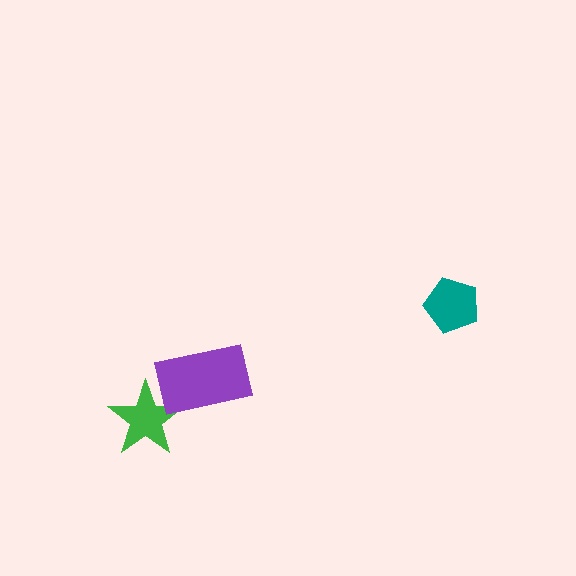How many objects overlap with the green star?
1 object overlaps with the green star.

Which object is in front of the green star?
The purple rectangle is in front of the green star.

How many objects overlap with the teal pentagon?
0 objects overlap with the teal pentagon.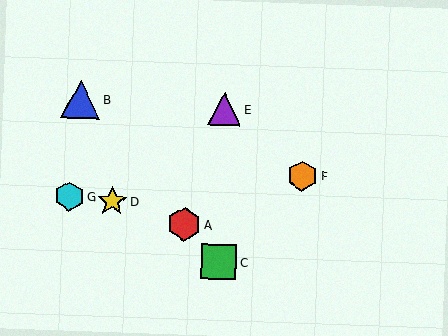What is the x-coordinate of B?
Object B is at x≈81.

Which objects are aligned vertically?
Objects C, E are aligned vertically.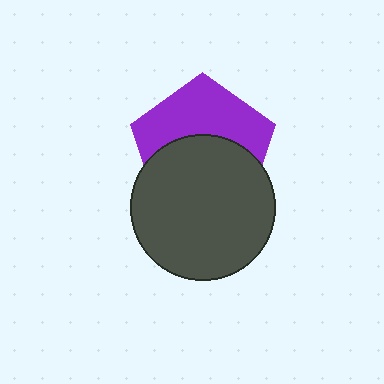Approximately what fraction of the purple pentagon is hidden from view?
Roughly 52% of the purple pentagon is hidden behind the dark gray circle.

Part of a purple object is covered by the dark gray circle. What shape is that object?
It is a pentagon.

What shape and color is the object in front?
The object in front is a dark gray circle.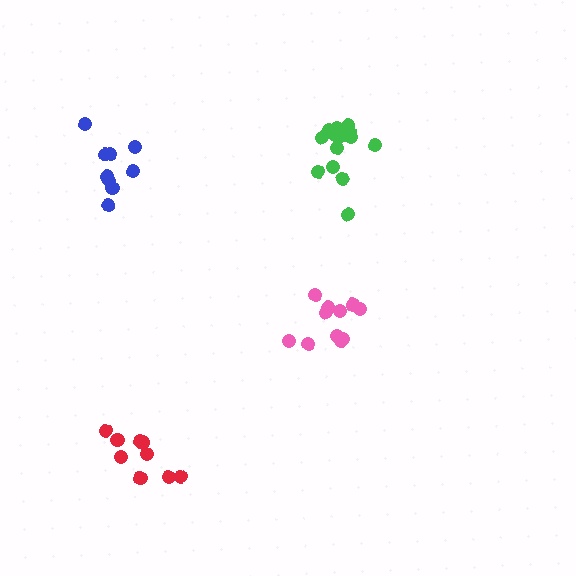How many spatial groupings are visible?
There are 4 spatial groupings.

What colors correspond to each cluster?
The clusters are colored: red, pink, green, blue.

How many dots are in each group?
Group 1: 9 dots, Group 2: 11 dots, Group 3: 14 dots, Group 4: 9 dots (43 total).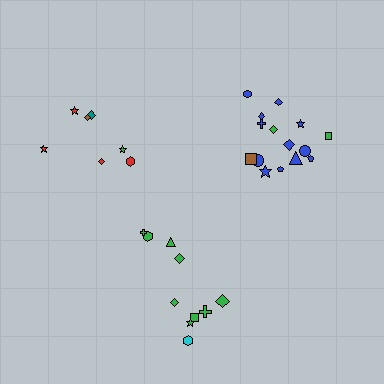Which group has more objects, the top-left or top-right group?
The top-right group.